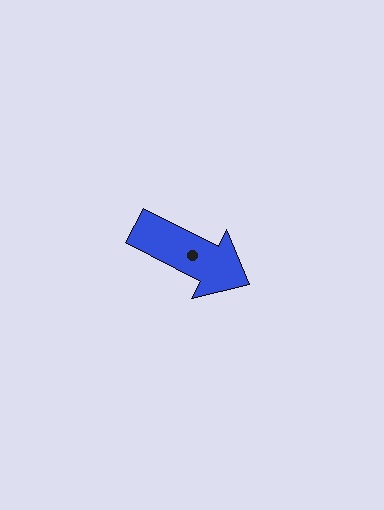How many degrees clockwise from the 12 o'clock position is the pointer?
Approximately 117 degrees.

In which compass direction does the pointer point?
Southeast.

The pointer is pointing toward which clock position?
Roughly 4 o'clock.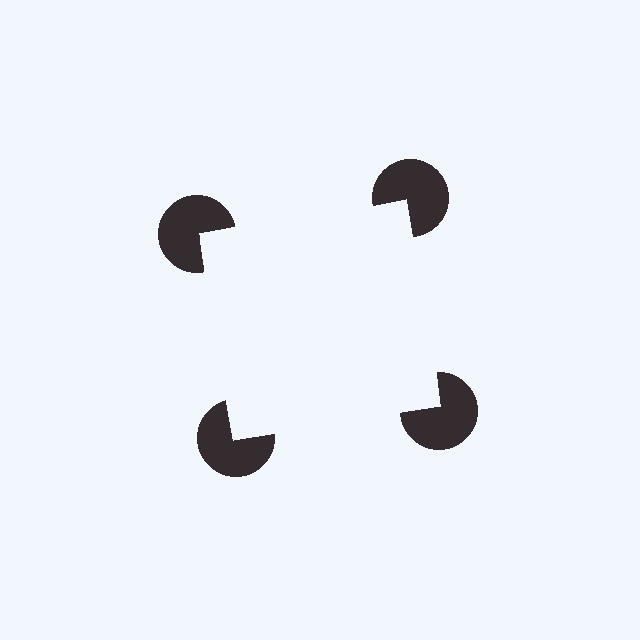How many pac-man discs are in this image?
There are 4 — one at each vertex of the illusory square.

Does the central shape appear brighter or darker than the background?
It typically appears slightly brighter than the background, even though no actual brightness change is drawn.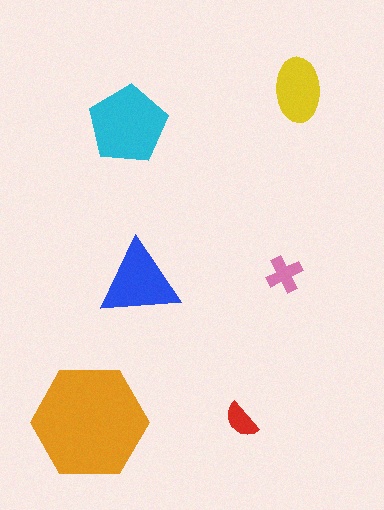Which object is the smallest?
The red semicircle.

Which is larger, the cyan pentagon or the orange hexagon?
The orange hexagon.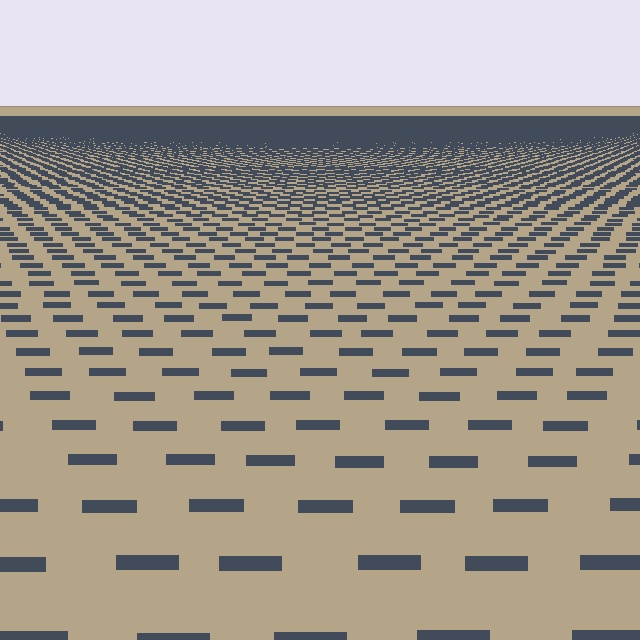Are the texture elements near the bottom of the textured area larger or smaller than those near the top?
Larger. Near the bottom, elements are closer to the viewer and appear at a bigger on-screen size.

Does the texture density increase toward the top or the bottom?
Density increases toward the top.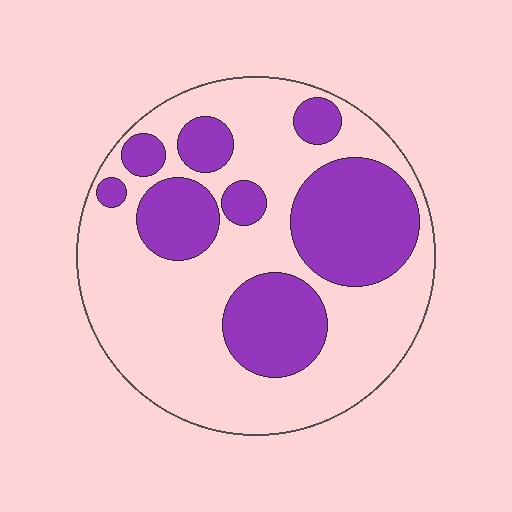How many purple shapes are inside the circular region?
8.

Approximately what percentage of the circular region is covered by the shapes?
Approximately 35%.